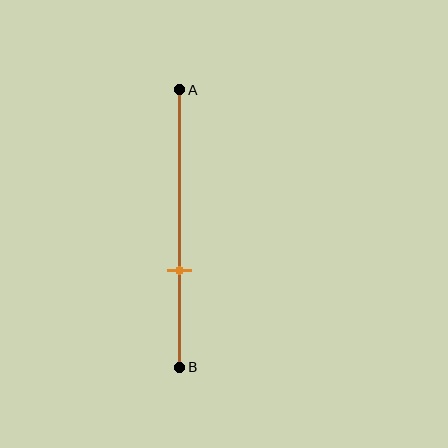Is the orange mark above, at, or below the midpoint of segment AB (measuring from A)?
The orange mark is below the midpoint of segment AB.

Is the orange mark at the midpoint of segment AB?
No, the mark is at about 65% from A, not at the 50% midpoint.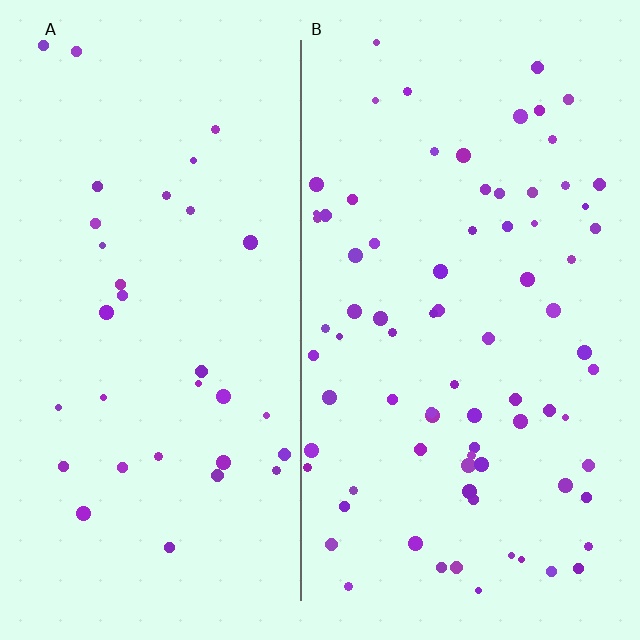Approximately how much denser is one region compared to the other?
Approximately 2.4× — region B over region A.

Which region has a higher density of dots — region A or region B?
B (the right).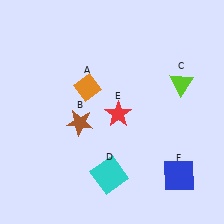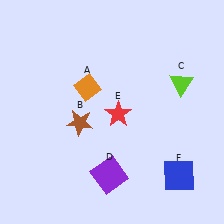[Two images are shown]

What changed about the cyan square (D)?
In Image 1, D is cyan. In Image 2, it changed to purple.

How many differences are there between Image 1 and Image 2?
There is 1 difference between the two images.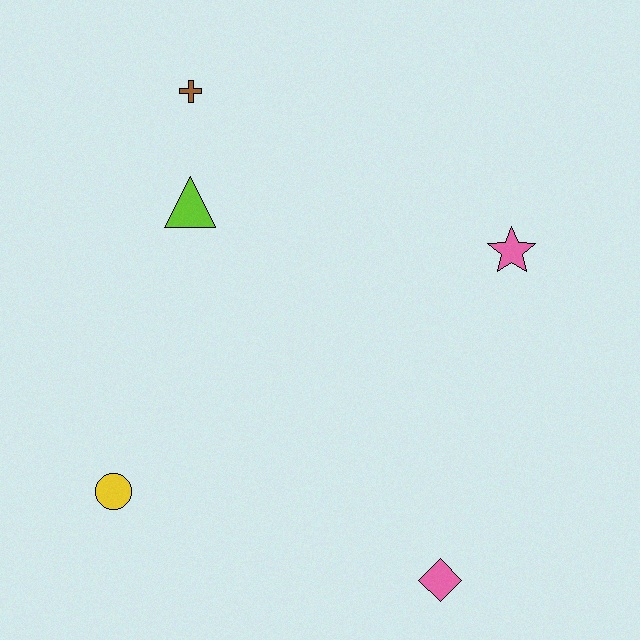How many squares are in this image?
There are no squares.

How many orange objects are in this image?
There are no orange objects.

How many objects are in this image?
There are 5 objects.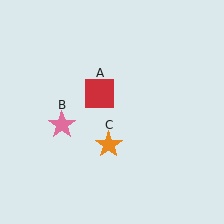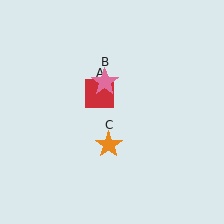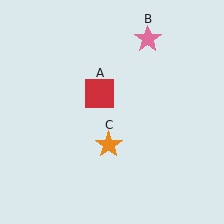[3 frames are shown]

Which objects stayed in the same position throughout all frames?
Red square (object A) and orange star (object C) remained stationary.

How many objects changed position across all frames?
1 object changed position: pink star (object B).